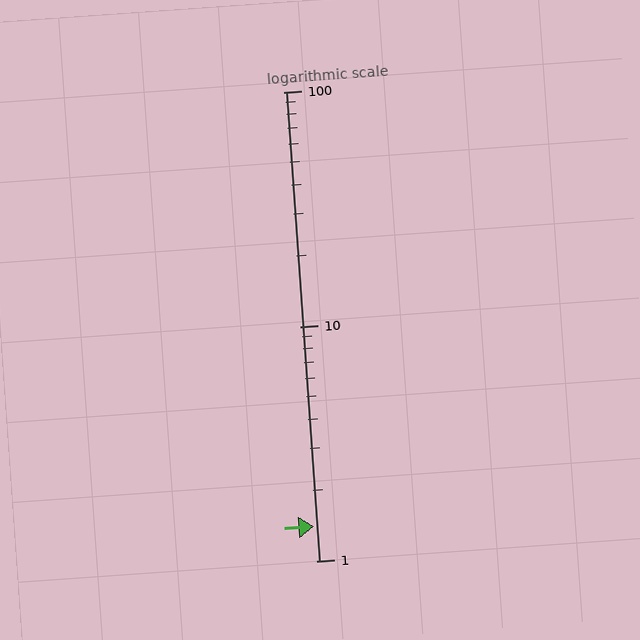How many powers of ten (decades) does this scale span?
The scale spans 2 decades, from 1 to 100.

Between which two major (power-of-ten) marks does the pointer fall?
The pointer is between 1 and 10.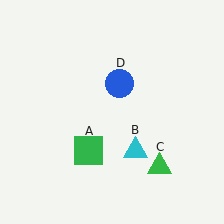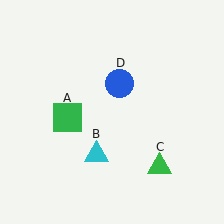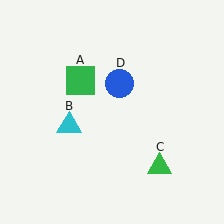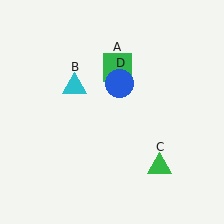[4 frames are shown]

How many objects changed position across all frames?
2 objects changed position: green square (object A), cyan triangle (object B).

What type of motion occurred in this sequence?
The green square (object A), cyan triangle (object B) rotated clockwise around the center of the scene.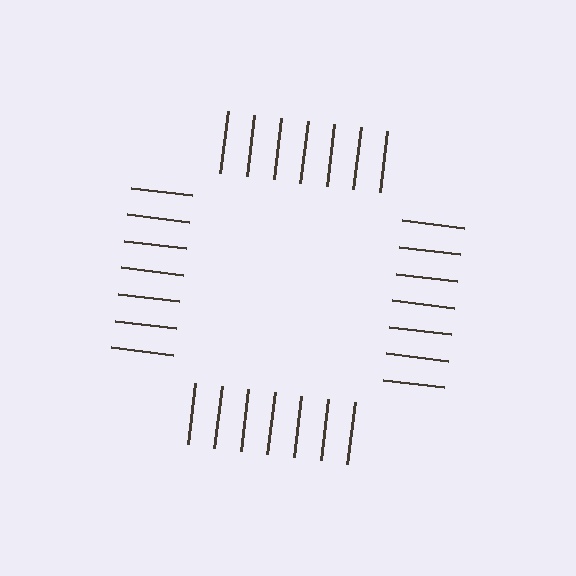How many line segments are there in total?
28 — 7 along each of the 4 edges.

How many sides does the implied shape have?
4 sides — the line-ends trace a square.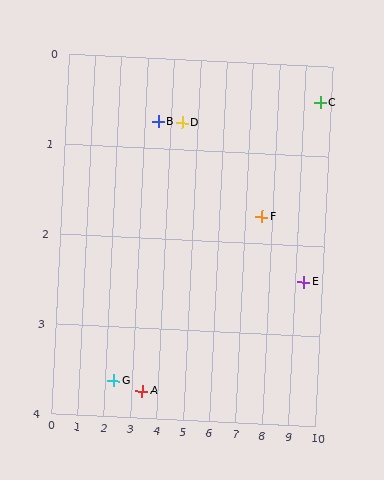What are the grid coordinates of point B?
Point B is at approximately (3.5, 0.7).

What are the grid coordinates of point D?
Point D is at approximately (4.4, 0.7).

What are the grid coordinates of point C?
Point C is at approximately (9.6, 0.4).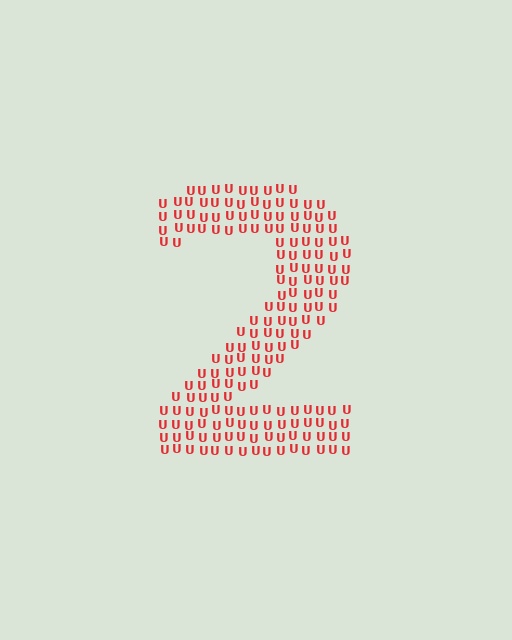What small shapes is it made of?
It is made of small letter U's.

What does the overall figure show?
The overall figure shows the digit 2.